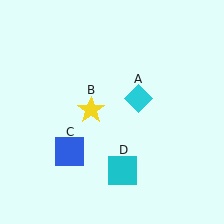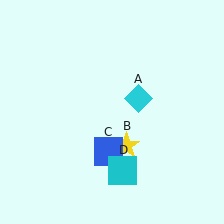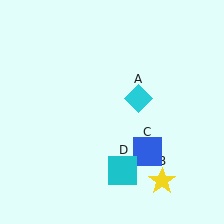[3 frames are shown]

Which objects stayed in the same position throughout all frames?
Cyan diamond (object A) and cyan square (object D) remained stationary.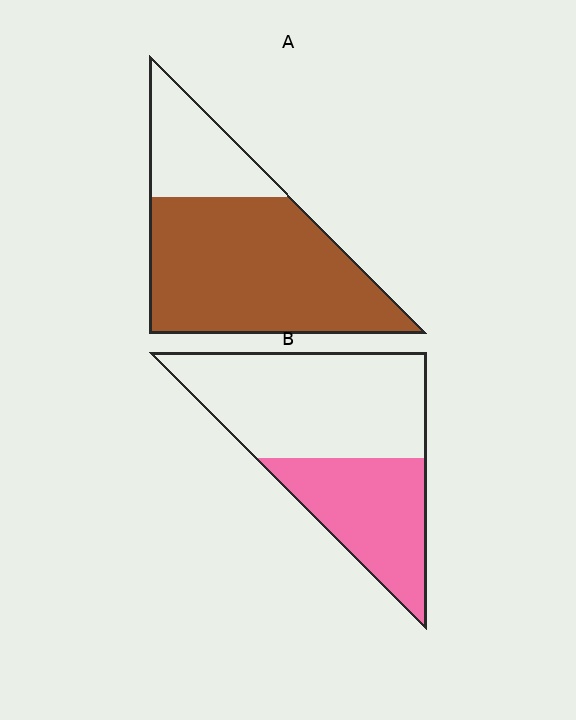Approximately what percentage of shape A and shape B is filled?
A is approximately 75% and B is approximately 40%.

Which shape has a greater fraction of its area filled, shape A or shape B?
Shape A.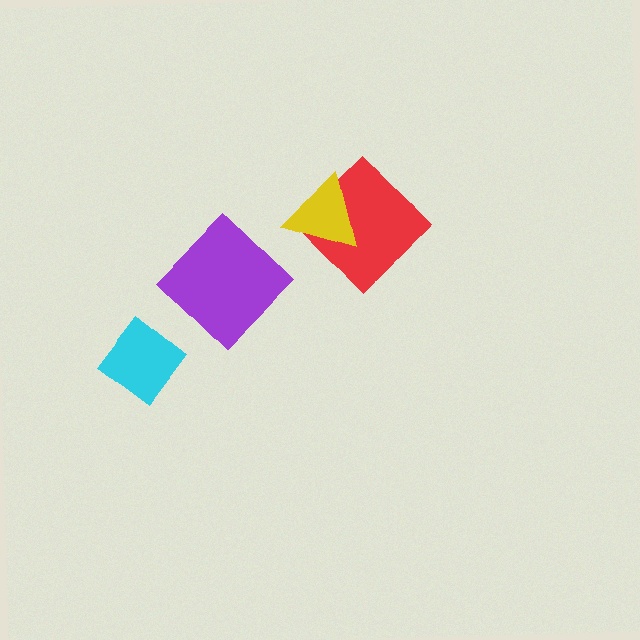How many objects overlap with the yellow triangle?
1 object overlaps with the yellow triangle.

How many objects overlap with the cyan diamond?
0 objects overlap with the cyan diamond.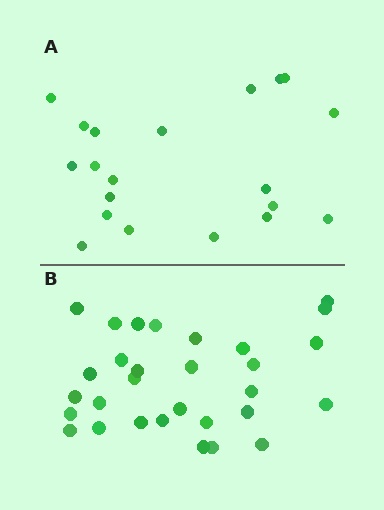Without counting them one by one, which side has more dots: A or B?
Region B (the bottom region) has more dots.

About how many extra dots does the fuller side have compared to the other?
Region B has roughly 10 or so more dots than region A.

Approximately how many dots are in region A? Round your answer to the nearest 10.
About 20 dots.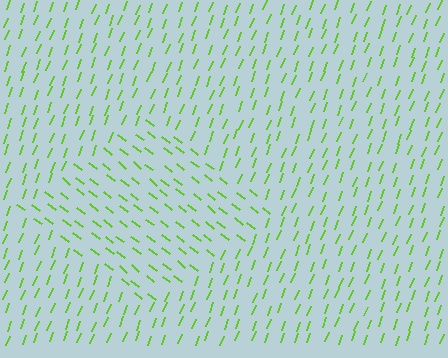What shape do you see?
I see a diamond.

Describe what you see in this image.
The image is filled with small lime line segments. A diamond region in the image has lines oriented differently from the surrounding lines, creating a visible texture boundary.